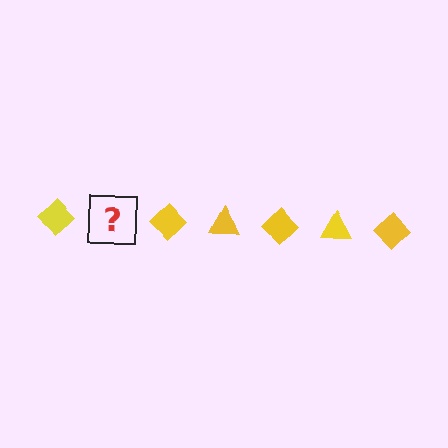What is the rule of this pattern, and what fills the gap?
The rule is that the pattern cycles through diamond, triangle shapes in yellow. The gap should be filled with a yellow triangle.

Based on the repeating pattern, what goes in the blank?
The blank should be a yellow triangle.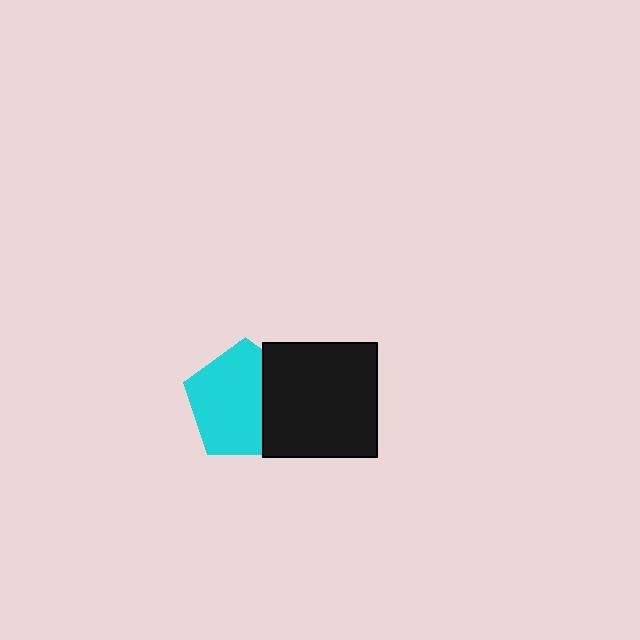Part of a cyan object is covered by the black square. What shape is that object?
It is a pentagon.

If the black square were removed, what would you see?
You would see the complete cyan pentagon.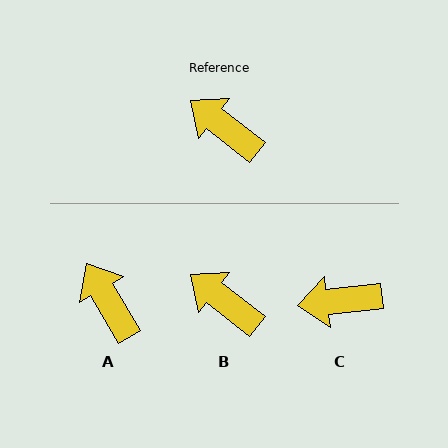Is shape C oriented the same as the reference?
No, it is off by about 44 degrees.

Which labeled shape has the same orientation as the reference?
B.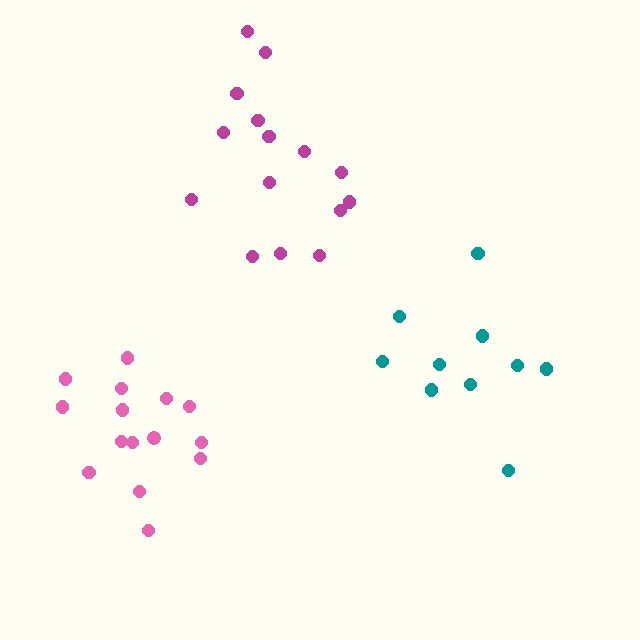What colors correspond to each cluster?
The clusters are colored: teal, pink, magenta.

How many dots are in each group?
Group 1: 10 dots, Group 2: 15 dots, Group 3: 15 dots (40 total).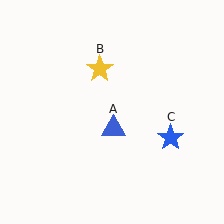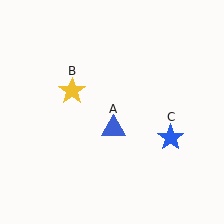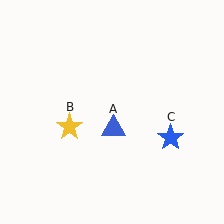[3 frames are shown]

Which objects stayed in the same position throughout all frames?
Blue triangle (object A) and blue star (object C) remained stationary.